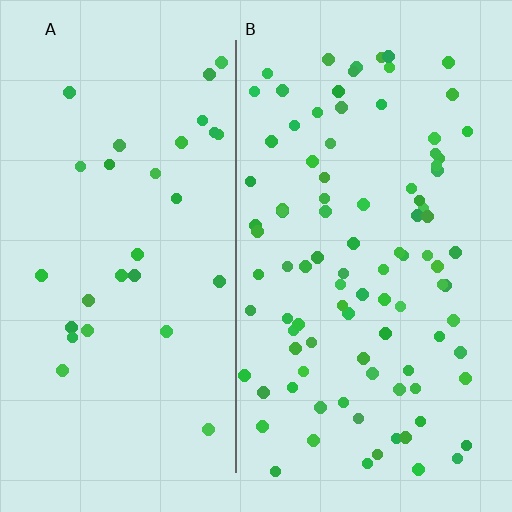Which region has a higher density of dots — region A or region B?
B (the right).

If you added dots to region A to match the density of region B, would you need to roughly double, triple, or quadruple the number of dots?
Approximately triple.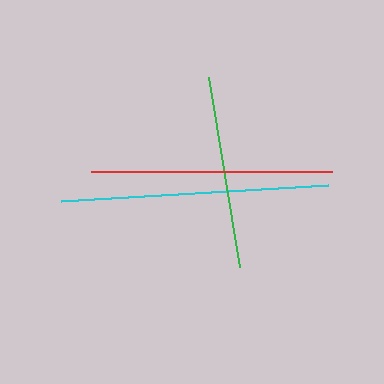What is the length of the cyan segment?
The cyan segment is approximately 268 pixels long.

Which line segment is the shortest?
The green line is the shortest at approximately 193 pixels.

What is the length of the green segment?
The green segment is approximately 193 pixels long.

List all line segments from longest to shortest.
From longest to shortest: cyan, red, green.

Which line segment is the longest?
The cyan line is the longest at approximately 268 pixels.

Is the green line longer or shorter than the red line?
The red line is longer than the green line.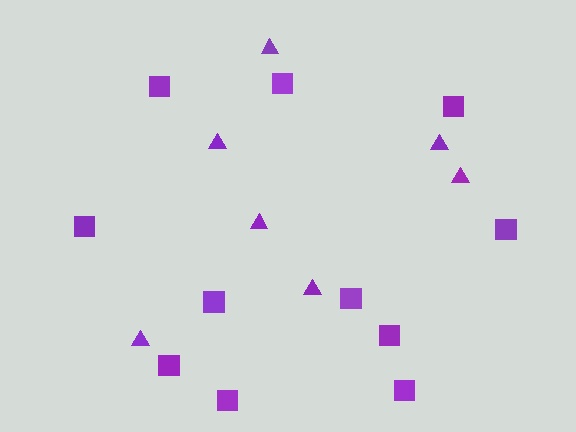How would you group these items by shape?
There are 2 groups: one group of squares (11) and one group of triangles (7).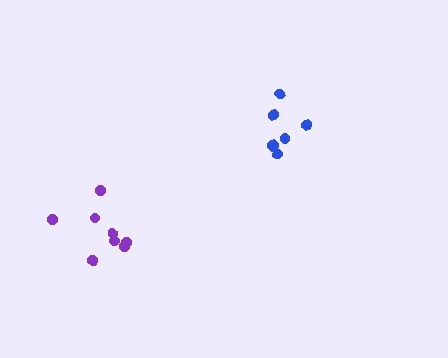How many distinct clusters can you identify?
There are 2 distinct clusters.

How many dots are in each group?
Group 1: 7 dots, Group 2: 8 dots (15 total).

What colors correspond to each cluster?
The clusters are colored: blue, purple.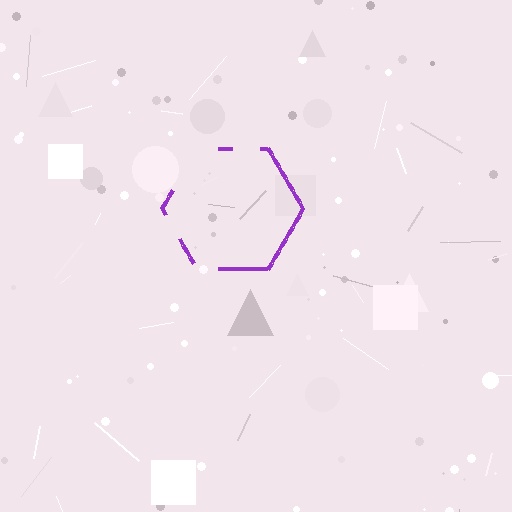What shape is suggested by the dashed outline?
The dashed outline suggests a hexagon.